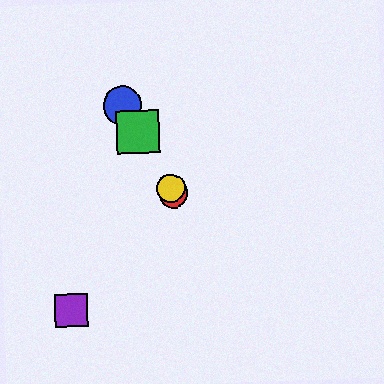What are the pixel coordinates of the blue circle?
The blue circle is at (122, 106).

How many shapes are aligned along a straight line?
4 shapes (the red circle, the blue circle, the green square, the yellow circle) are aligned along a straight line.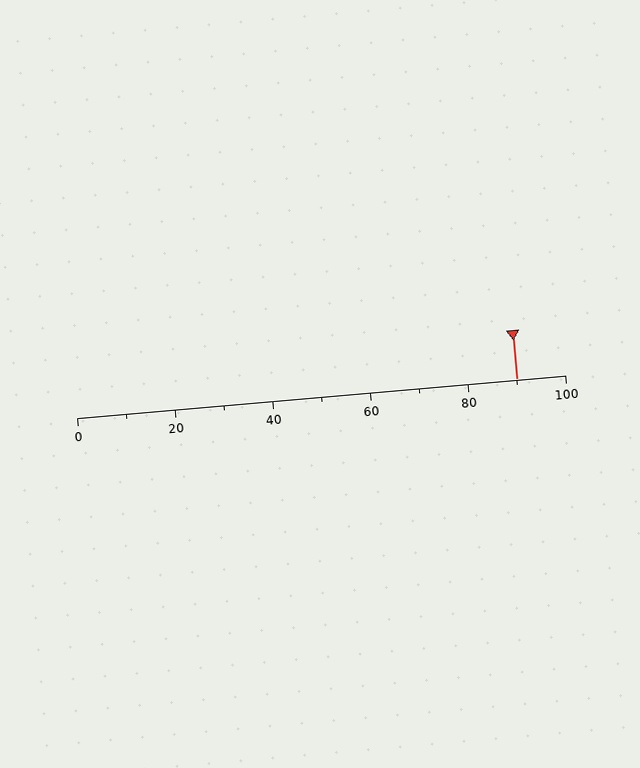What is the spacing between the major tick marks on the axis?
The major ticks are spaced 20 apart.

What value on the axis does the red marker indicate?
The marker indicates approximately 90.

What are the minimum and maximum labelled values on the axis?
The axis runs from 0 to 100.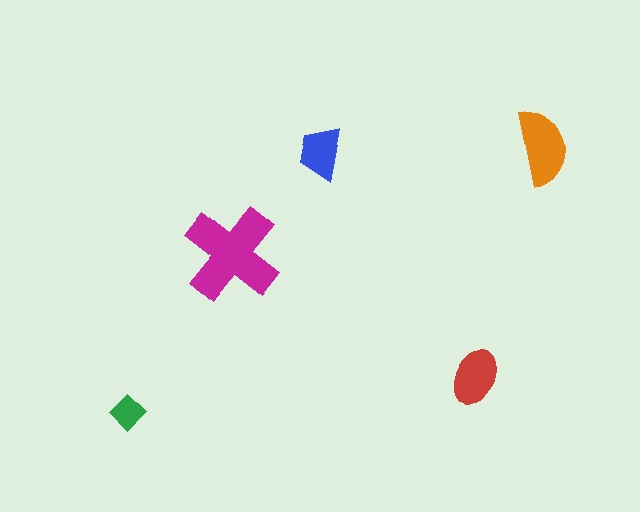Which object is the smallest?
The green diamond.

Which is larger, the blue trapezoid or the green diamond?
The blue trapezoid.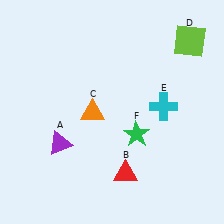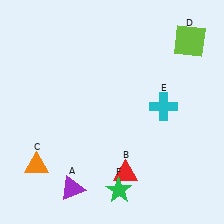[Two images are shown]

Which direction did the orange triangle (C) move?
The orange triangle (C) moved left.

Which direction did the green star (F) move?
The green star (F) moved down.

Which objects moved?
The objects that moved are: the purple triangle (A), the orange triangle (C), the green star (F).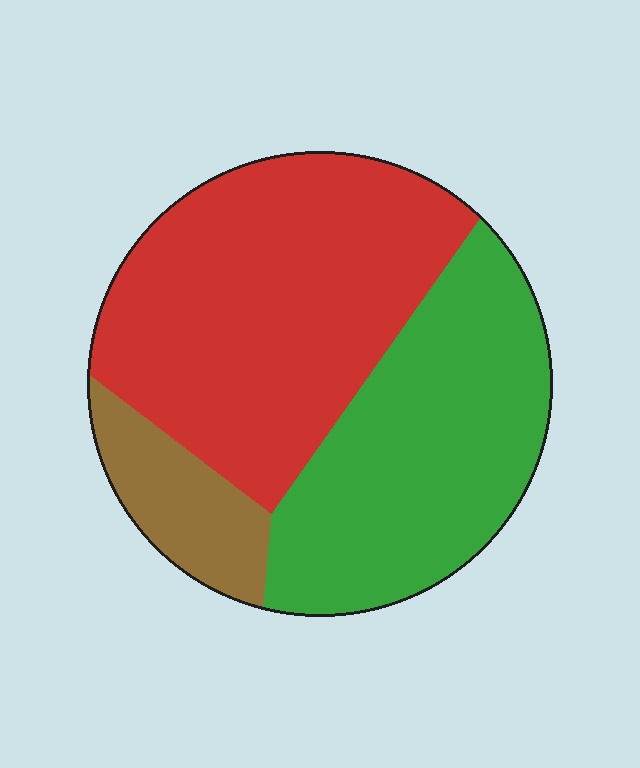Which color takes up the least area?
Brown, at roughly 10%.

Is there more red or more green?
Red.